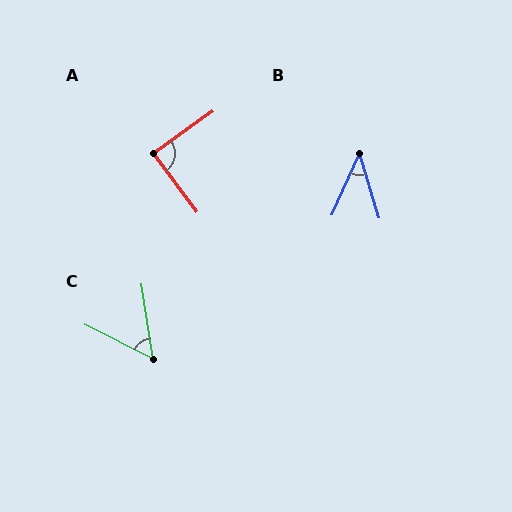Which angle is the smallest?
B, at approximately 41 degrees.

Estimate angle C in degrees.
Approximately 54 degrees.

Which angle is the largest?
A, at approximately 89 degrees.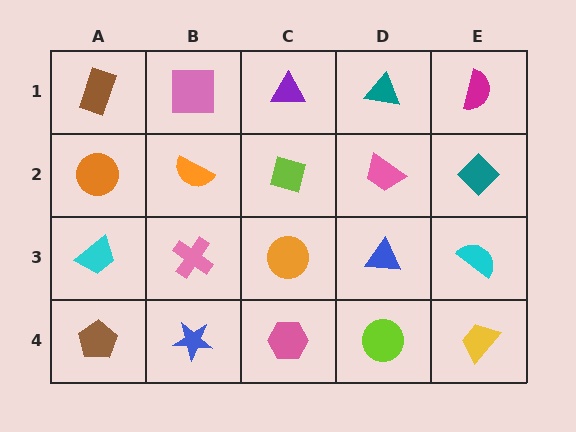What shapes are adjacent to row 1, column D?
A pink trapezoid (row 2, column D), a purple triangle (row 1, column C), a magenta semicircle (row 1, column E).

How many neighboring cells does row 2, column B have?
4.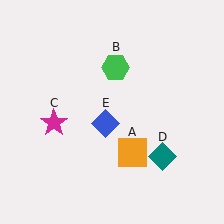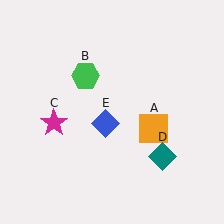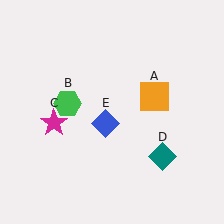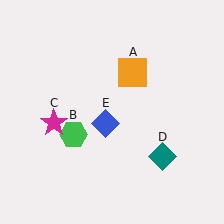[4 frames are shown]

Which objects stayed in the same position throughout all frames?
Magenta star (object C) and teal diamond (object D) and blue diamond (object E) remained stationary.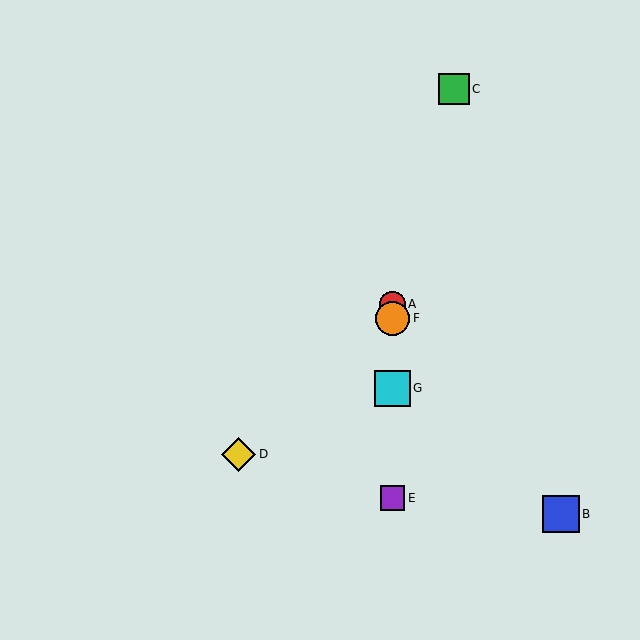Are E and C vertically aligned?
No, E is at x≈392 and C is at x≈454.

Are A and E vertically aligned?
Yes, both are at x≈392.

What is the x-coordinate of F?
Object F is at x≈392.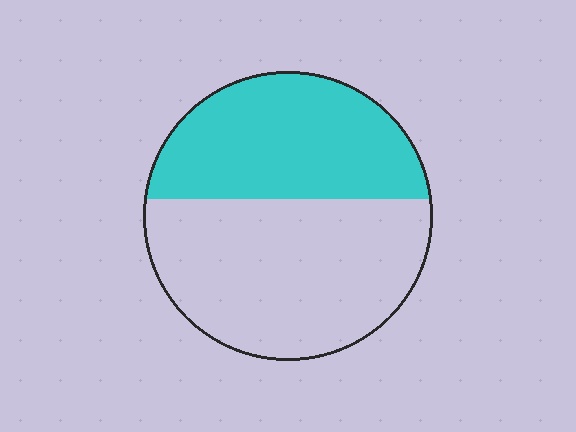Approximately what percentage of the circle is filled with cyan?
Approximately 45%.